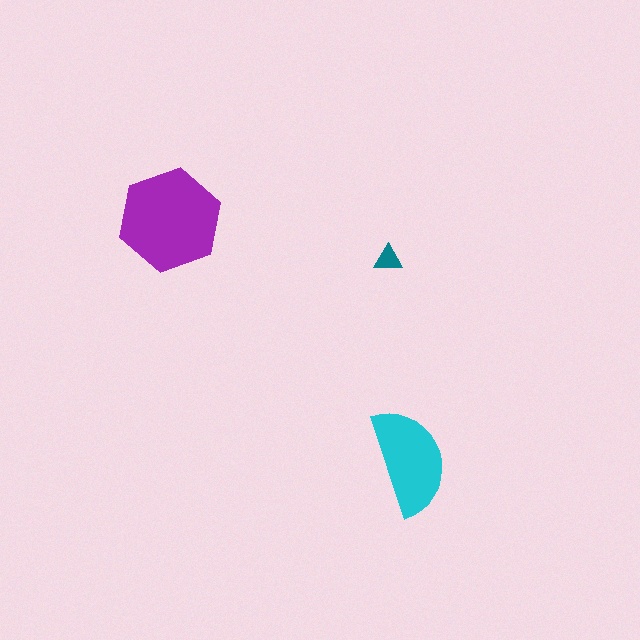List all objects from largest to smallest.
The purple hexagon, the cyan semicircle, the teal triangle.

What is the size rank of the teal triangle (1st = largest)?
3rd.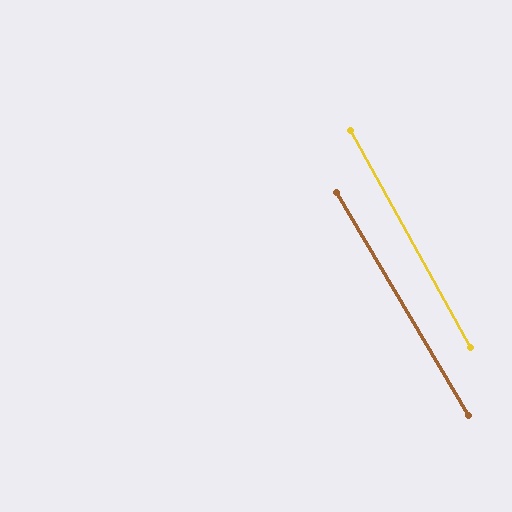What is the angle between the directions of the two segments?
Approximately 1 degree.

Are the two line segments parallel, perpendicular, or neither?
Parallel — their directions differ by only 1.5°.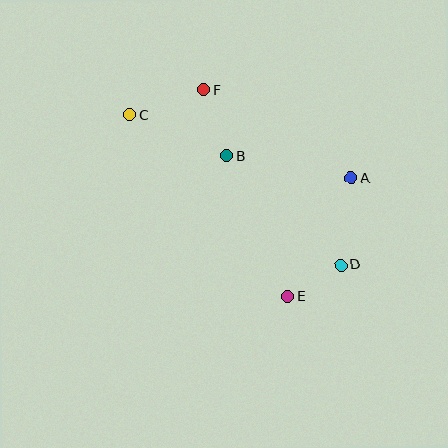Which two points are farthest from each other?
Points C and D are farthest from each other.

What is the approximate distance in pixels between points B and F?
The distance between B and F is approximately 70 pixels.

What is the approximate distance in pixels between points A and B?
The distance between A and B is approximately 127 pixels.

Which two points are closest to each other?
Points D and E are closest to each other.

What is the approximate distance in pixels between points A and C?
The distance between A and C is approximately 231 pixels.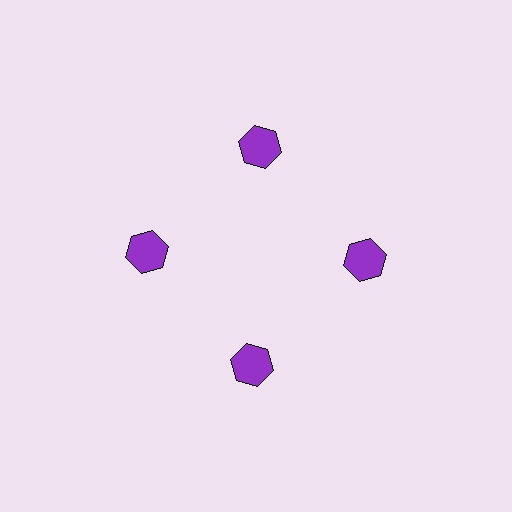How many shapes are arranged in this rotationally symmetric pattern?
There are 4 shapes, arranged in 4 groups of 1.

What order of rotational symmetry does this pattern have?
This pattern has 4-fold rotational symmetry.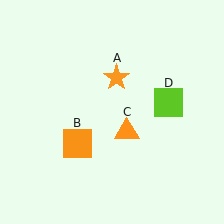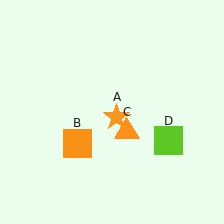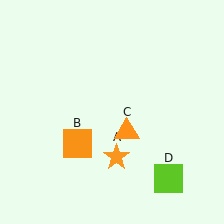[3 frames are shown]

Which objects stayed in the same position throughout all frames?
Orange square (object B) and orange triangle (object C) remained stationary.